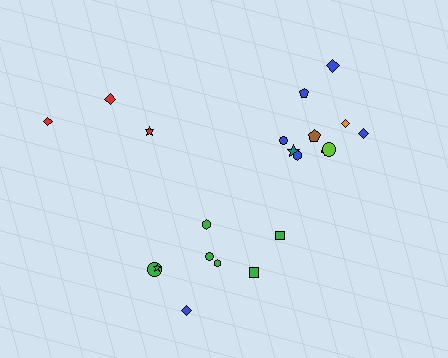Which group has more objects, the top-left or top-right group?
The top-right group.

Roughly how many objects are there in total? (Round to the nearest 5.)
Roughly 20 objects in total.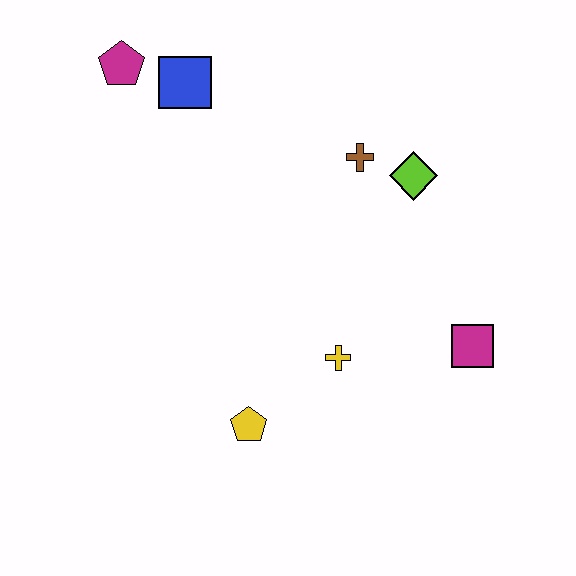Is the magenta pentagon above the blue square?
Yes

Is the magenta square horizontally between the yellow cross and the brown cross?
No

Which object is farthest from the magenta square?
The magenta pentagon is farthest from the magenta square.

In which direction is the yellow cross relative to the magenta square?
The yellow cross is to the left of the magenta square.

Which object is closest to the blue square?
The magenta pentagon is closest to the blue square.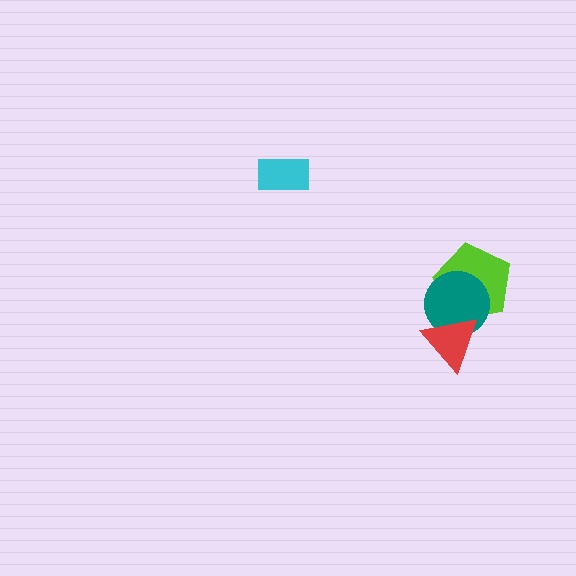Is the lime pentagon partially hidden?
Yes, it is partially covered by another shape.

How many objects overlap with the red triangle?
2 objects overlap with the red triangle.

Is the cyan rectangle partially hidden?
No, no other shape covers it.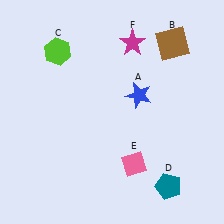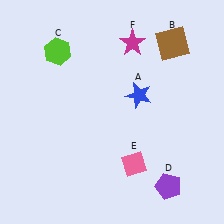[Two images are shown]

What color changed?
The pentagon (D) changed from teal in Image 1 to purple in Image 2.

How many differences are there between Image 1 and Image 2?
There is 1 difference between the two images.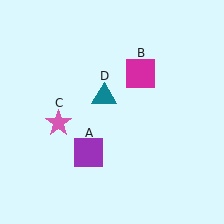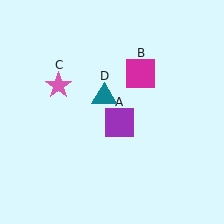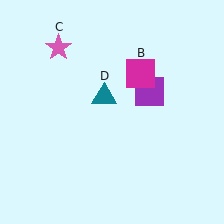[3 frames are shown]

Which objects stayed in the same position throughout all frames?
Magenta square (object B) and teal triangle (object D) remained stationary.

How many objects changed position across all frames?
2 objects changed position: purple square (object A), pink star (object C).